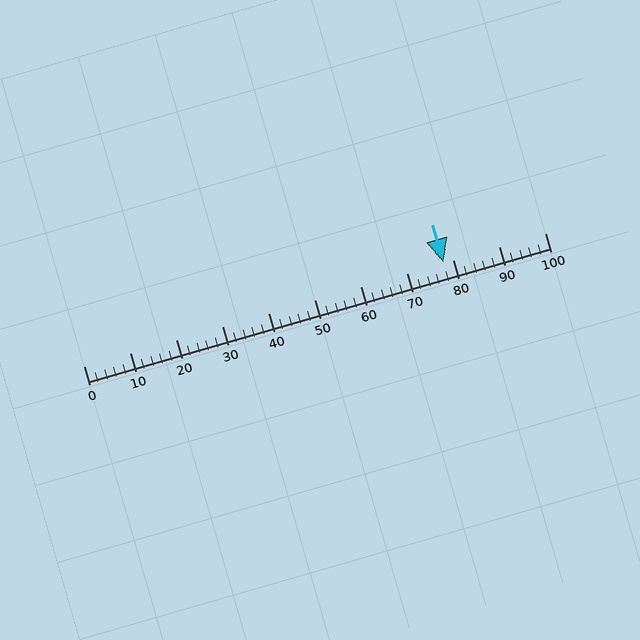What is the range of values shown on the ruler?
The ruler shows values from 0 to 100.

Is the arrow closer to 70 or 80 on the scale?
The arrow is closer to 80.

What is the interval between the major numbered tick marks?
The major tick marks are spaced 10 units apart.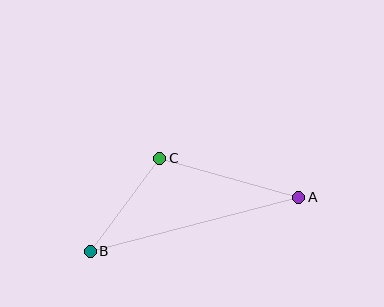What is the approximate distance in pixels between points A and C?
The distance between A and C is approximately 144 pixels.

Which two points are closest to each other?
Points B and C are closest to each other.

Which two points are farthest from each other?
Points A and B are farthest from each other.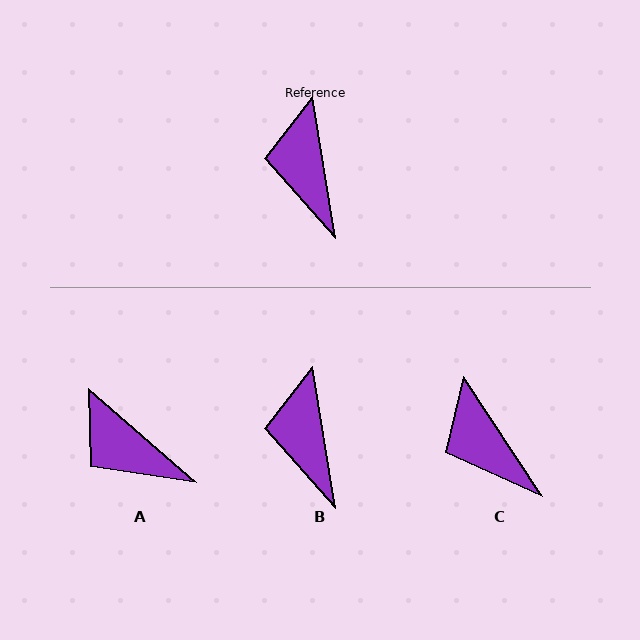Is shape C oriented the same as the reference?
No, it is off by about 25 degrees.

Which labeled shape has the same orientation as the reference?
B.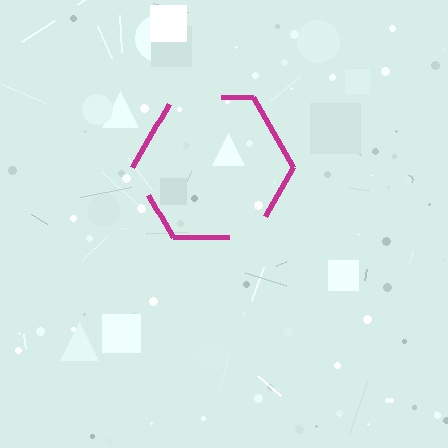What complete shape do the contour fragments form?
The contour fragments form a hexagon.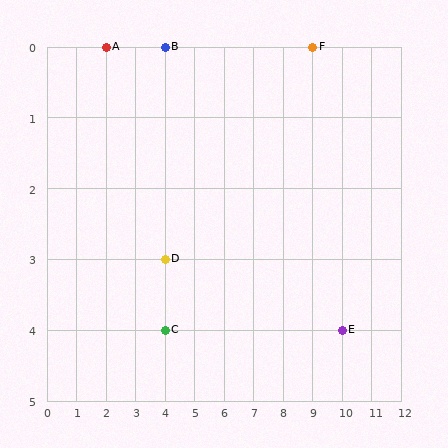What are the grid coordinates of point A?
Point A is at grid coordinates (2, 0).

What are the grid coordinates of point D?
Point D is at grid coordinates (4, 3).